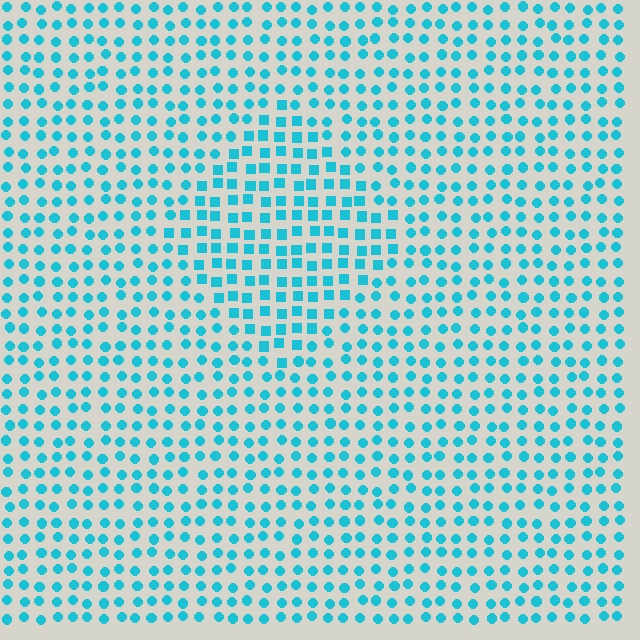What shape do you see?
I see a diamond.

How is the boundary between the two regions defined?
The boundary is defined by a change in element shape: squares inside vs. circles outside. All elements share the same color and spacing.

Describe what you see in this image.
The image is filled with small cyan elements arranged in a uniform grid. A diamond-shaped region contains squares, while the surrounding area contains circles. The boundary is defined purely by the change in element shape.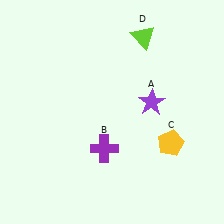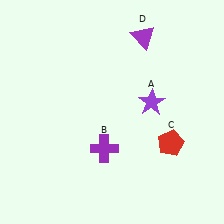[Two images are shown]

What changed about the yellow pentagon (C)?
In Image 1, C is yellow. In Image 2, it changed to red.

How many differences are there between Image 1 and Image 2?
There are 2 differences between the two images.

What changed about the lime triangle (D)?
In Image 1, D is lime. In Image 2, it changed to purple.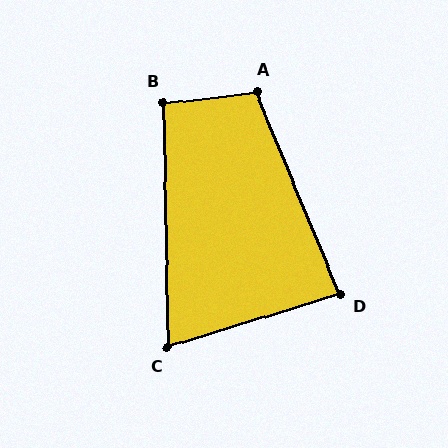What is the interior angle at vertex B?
Approximately 95 degrees (obtuse).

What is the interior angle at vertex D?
Approximately 85 degrees (acute).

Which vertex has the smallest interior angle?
C, at approximately 74 degrees.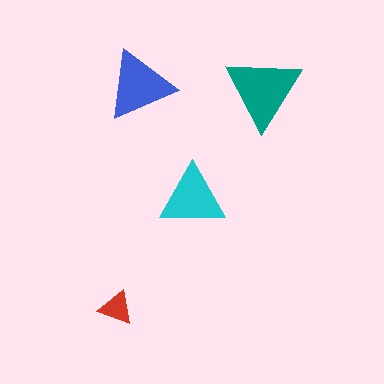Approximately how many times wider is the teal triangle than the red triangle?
About 2 times wider.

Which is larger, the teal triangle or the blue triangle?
The teal one.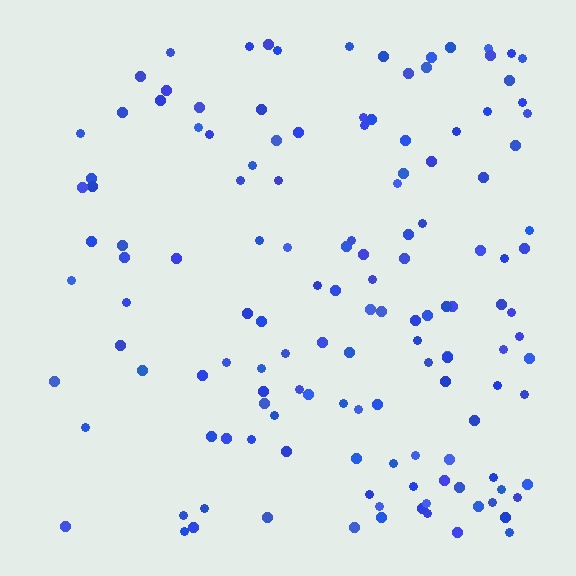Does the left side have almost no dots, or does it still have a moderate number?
Still a moderate number, just noticeably fewer than the right.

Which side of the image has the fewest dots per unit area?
The left.